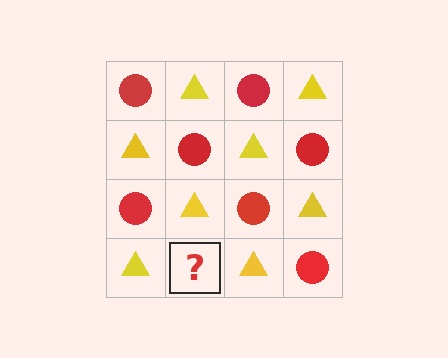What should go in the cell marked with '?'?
The missing cell should contain a red circle.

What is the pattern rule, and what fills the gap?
The rule is that it alternates red circle and yellow triangle in a checkerboard pattern. The gap should be filled with a red circle.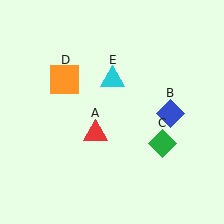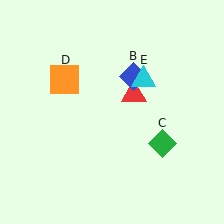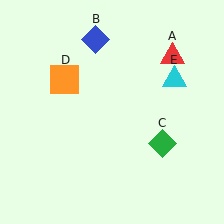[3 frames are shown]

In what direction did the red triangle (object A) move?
The red triangle (object A) moved up and to the right.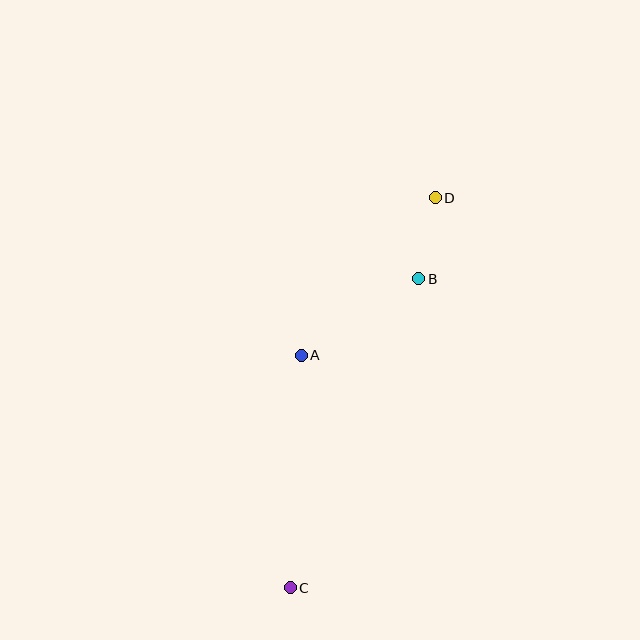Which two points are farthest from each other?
Points C and D are farthest from each other.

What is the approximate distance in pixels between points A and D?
The distance between A and D is approximately 207 pixels.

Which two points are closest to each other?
Points B and D are closest to each other.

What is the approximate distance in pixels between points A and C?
The distance between A and C is approximately 232 pixels.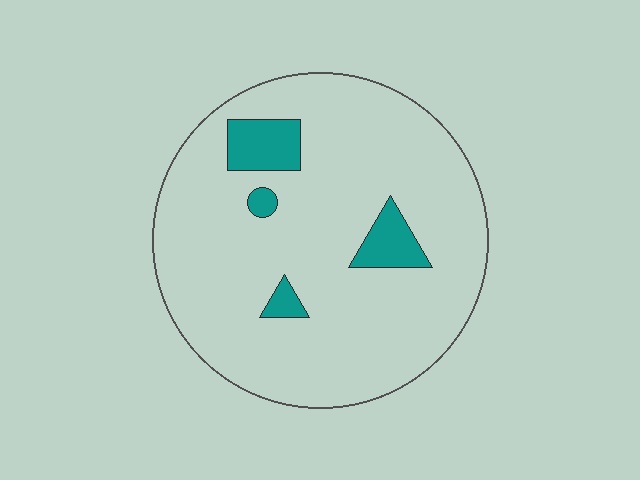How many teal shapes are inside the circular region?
4.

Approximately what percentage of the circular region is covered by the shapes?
Approximately 10%.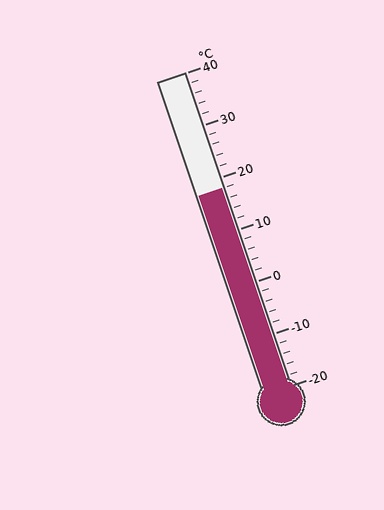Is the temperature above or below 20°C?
The temperature is below 20°C.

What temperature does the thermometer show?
The thermometer shows approximately 18°C.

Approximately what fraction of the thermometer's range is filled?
The thermometer is filled to approximately 65% of its range.